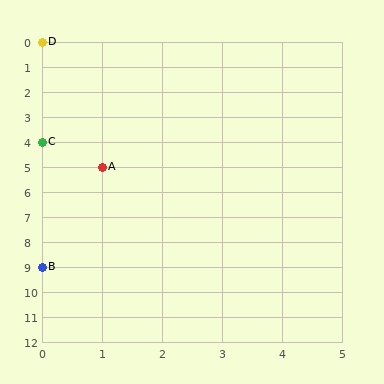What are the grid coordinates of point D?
Point D is at grid coordinates (0, 0).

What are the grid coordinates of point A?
Point A is at grid coordinates (1, 5).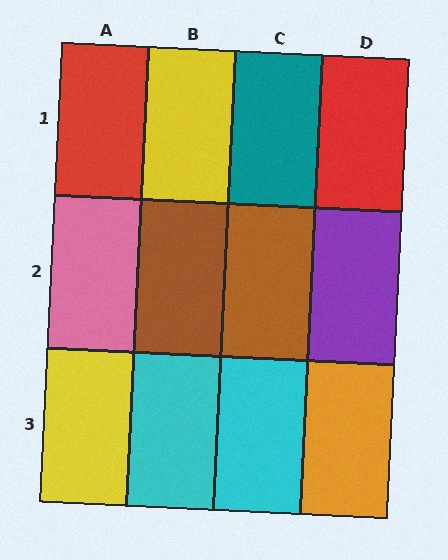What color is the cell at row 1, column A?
Red.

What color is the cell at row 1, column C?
Teal.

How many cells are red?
2 cells are red.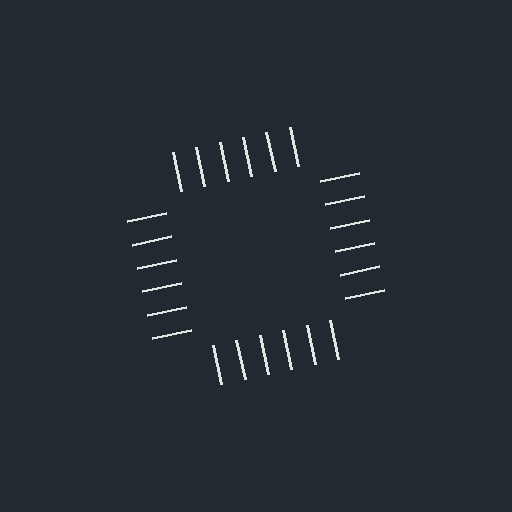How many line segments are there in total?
24 — 6 along each of the 4 edges.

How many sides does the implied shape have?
4 sides — the line-ends trace a square.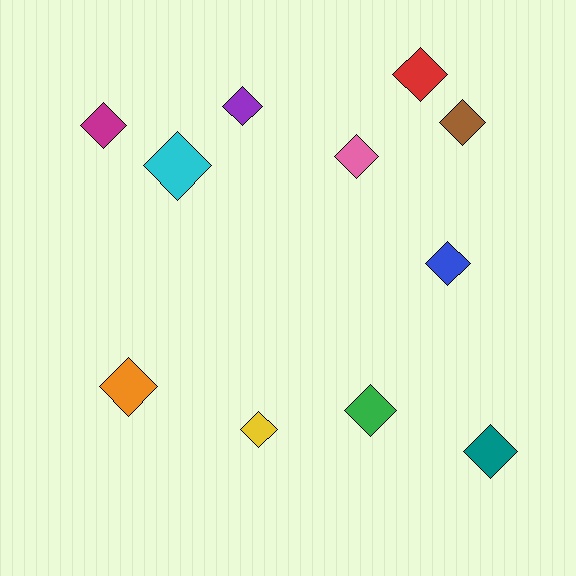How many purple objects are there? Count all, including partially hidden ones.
There is 1 purple object.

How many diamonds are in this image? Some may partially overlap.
There are 11 diamonds.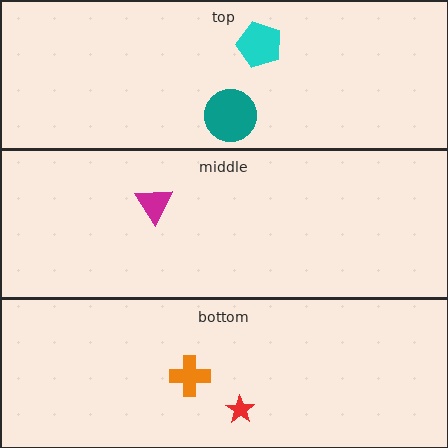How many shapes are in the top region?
2.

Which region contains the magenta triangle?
The middle region.